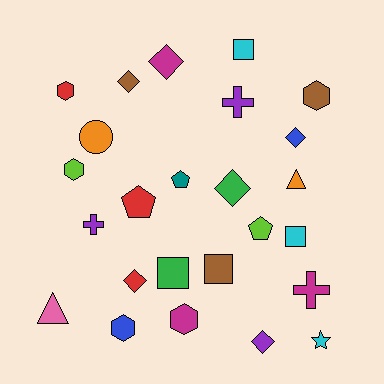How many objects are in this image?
There are 25 objects.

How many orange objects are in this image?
There are 2 orange objects.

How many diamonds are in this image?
There are 6 diamonds.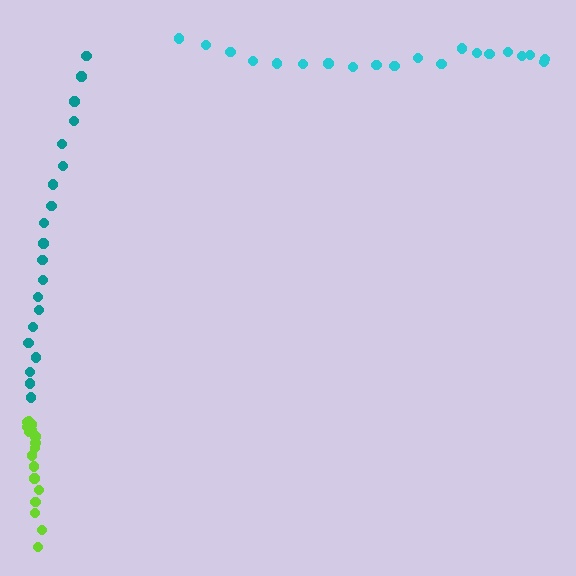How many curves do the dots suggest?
There are 3 distinct paths.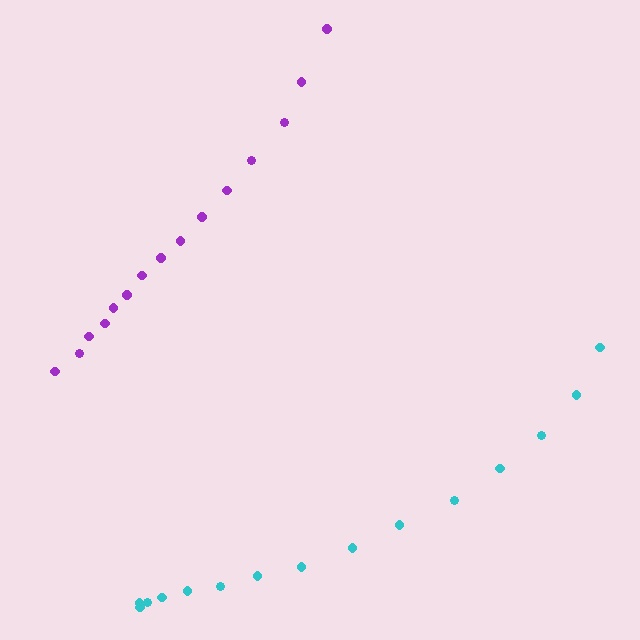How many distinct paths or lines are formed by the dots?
There are 2 distinct paths.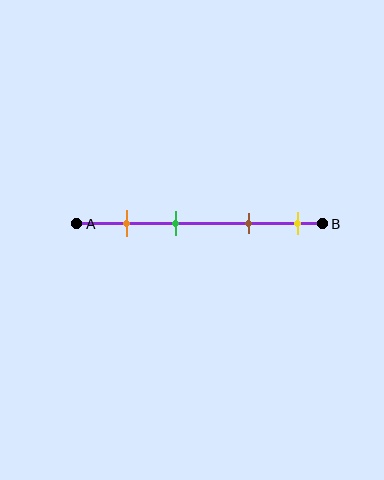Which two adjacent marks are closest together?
The orange and green marks are the closest adjacent pair.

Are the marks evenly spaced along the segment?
No, the marks are not evenly spaced.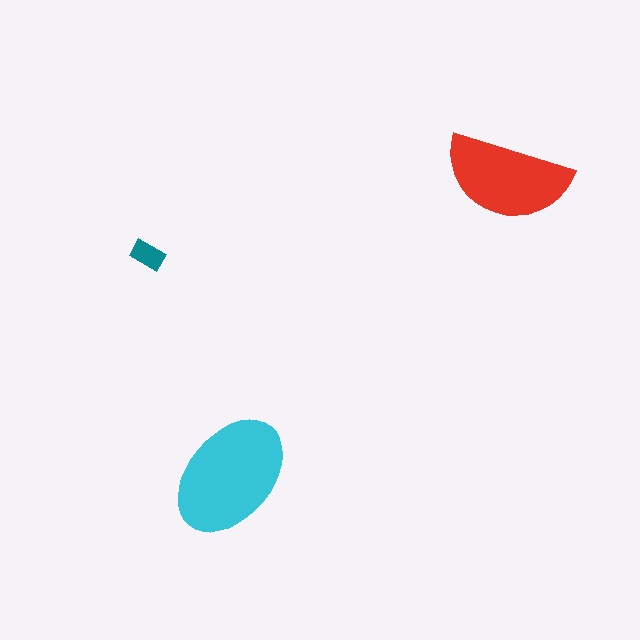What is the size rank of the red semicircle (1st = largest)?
2nd.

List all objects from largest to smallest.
The cyan ellipse, the red semicircle, the teal rectangle.